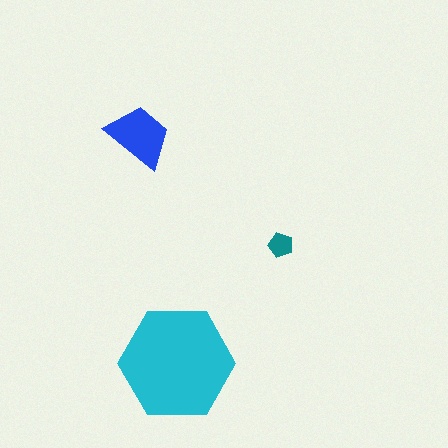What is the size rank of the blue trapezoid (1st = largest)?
2nd.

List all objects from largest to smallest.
The cyan hexagon, the blue trapezoid, the teal pentagon.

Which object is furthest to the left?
The blue trapezoid is leftmost.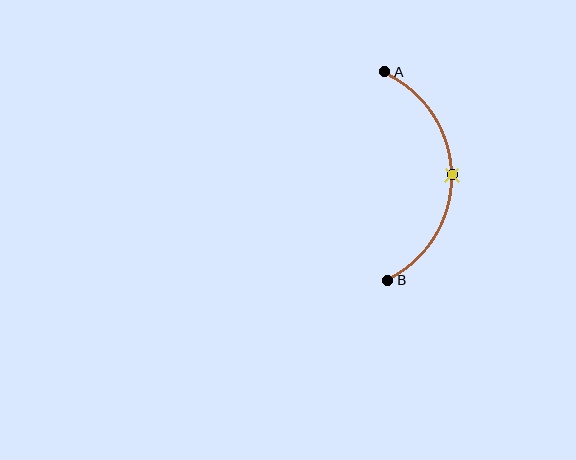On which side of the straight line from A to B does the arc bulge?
The arc bulges to the right of the straight line connecting A and B.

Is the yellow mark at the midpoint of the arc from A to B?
Yes. The yellow mark lies on the arc at equal arc-length from both A and B — it is the arc midpoint.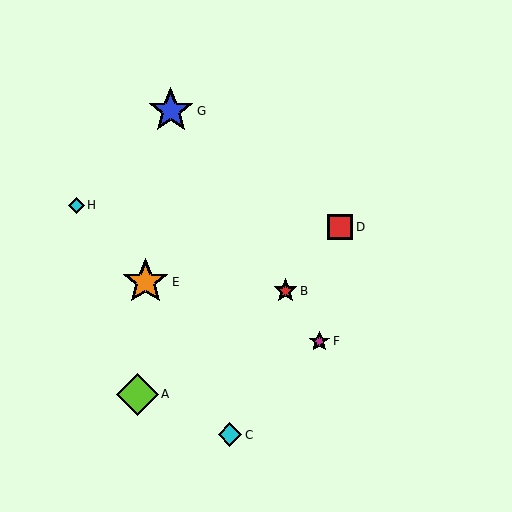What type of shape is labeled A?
Shape A is a lime diamond.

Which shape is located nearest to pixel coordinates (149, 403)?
The lime diamond (labeled A) at (137, 394) is nearest to that location.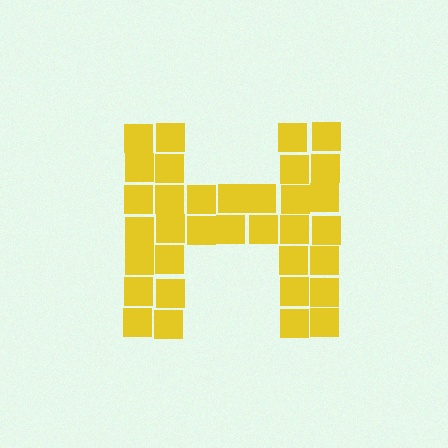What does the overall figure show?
The overall figure shows the letter H.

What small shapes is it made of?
It is made of small squares.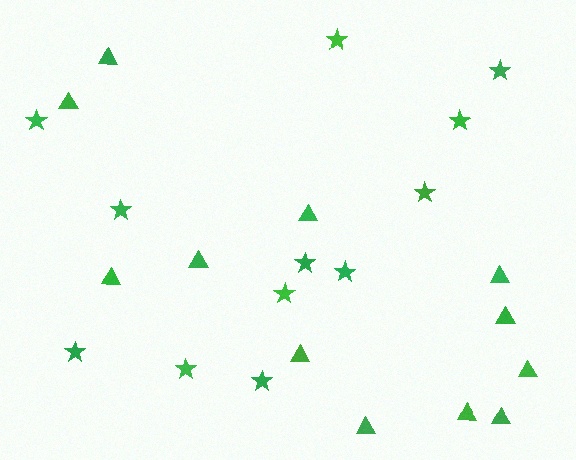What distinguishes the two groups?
There are 2 groups: one group of stars (12) and one group of triangles (12).